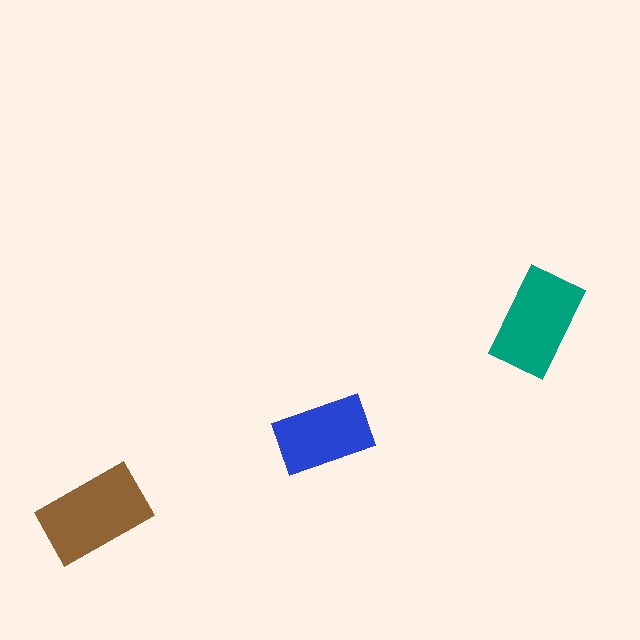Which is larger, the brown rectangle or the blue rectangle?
The brown one.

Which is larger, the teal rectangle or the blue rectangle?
The teal one.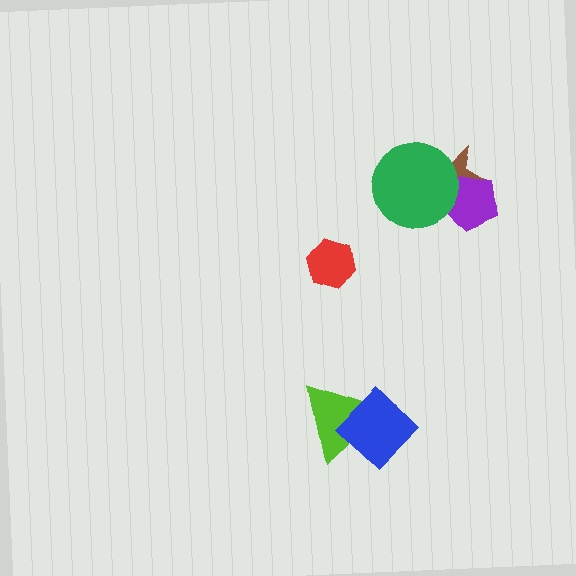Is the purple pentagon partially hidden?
Yes, it is partially covered by another shape.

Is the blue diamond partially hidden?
No, no other shape covers it.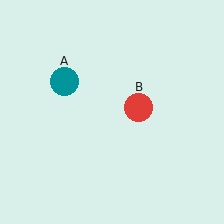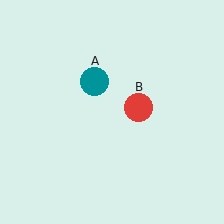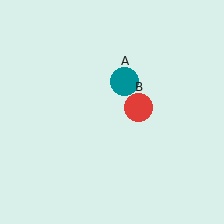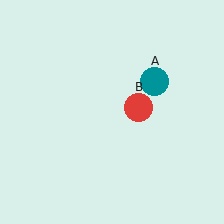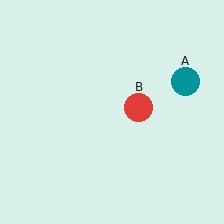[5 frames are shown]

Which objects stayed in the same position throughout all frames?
Red circle (object B) remained stationary.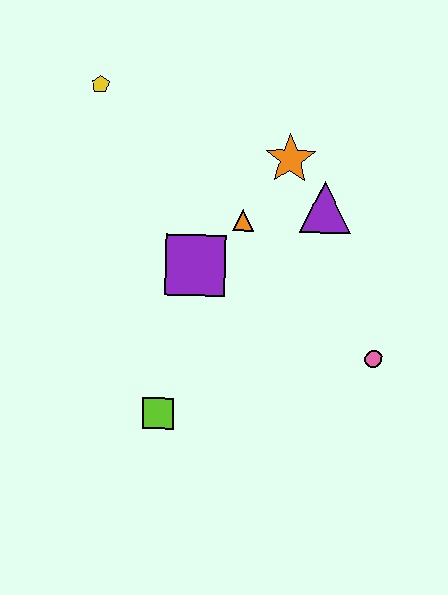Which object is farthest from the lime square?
The yellow pentagon is farthest from the lime square.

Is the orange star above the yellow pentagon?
No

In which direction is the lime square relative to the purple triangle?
The lime square is below the purple triangle.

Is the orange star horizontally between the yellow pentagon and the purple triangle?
Yes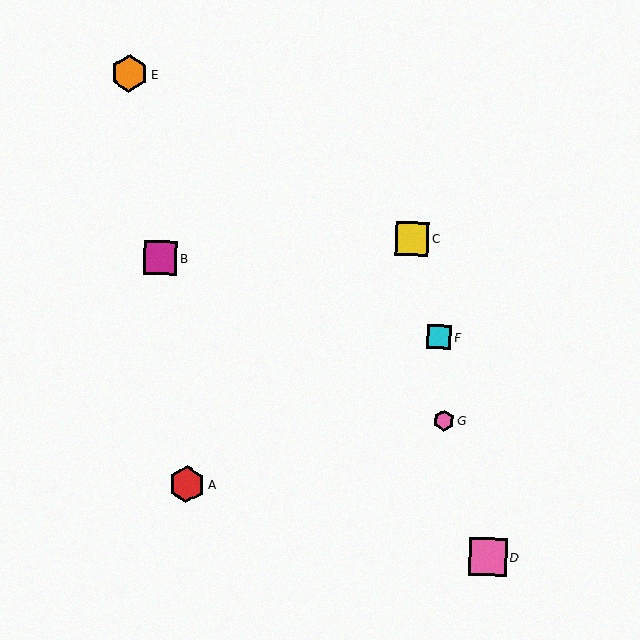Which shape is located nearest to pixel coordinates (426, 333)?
The cyan square (labeled F) at (439, 337) is nearest to that location.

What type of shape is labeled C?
Shape C is a yellow square.